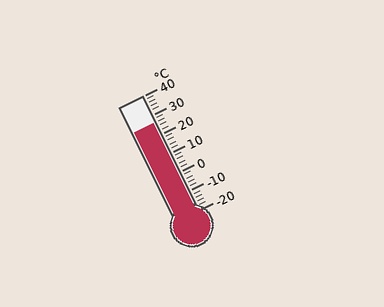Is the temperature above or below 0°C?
The temperature is above 0°C.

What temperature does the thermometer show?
The thermometer shows approximately 26°C.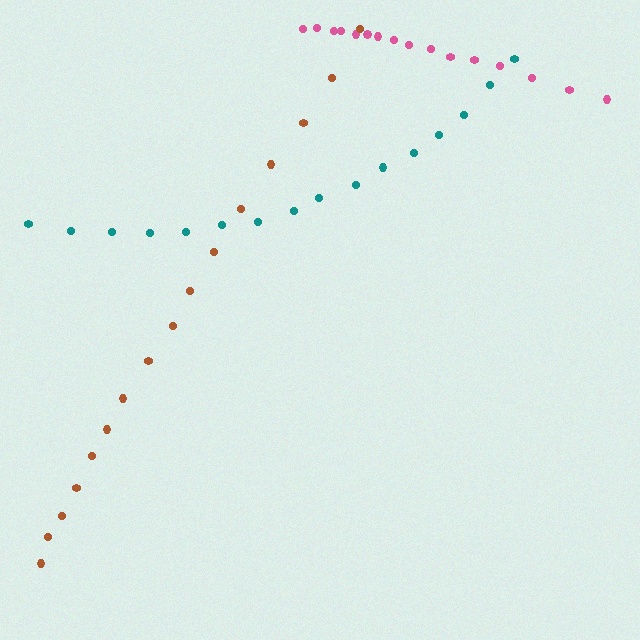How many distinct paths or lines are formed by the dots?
There are 3 distinct paths.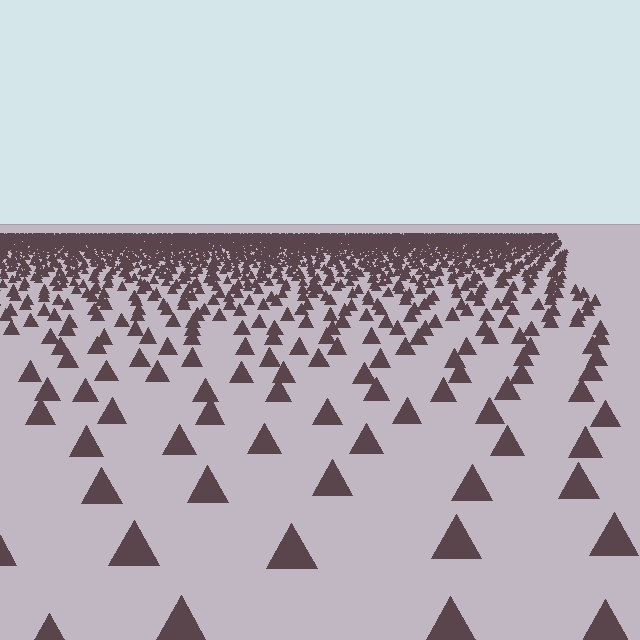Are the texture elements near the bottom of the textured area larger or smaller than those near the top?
Larger. Near the bottom, elements are closer to the viewer and appear at a bigger on-screen size.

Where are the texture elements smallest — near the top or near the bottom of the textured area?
Near the top.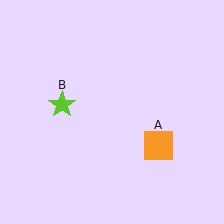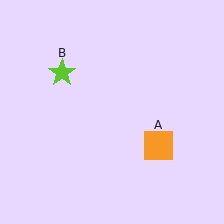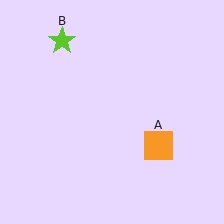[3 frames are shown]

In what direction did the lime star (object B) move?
The lime star (object B) moved up.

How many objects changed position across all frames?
1 object changed position: lime star (object B).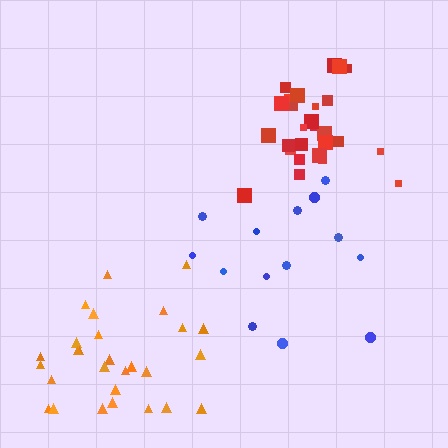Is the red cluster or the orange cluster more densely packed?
Red.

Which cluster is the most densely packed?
Red.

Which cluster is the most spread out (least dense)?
Blue.